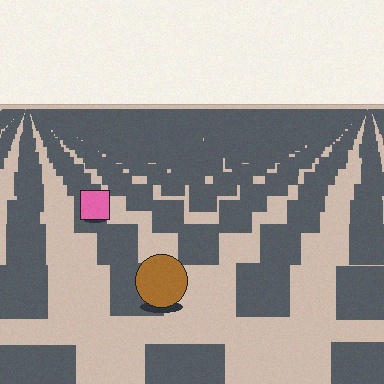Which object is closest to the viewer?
The brown circle is closest. The texture marks near it are larger and more spread out.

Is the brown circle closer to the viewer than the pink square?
Yes. The brown circle is closer — you can tell from the texture gradient: the ground texture is coarser near it.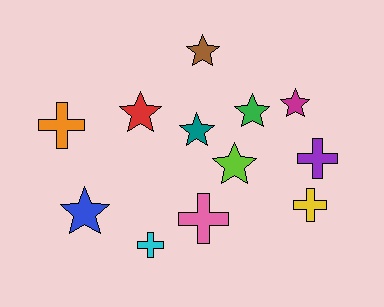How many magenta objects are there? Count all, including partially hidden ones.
There is 1 magenta object.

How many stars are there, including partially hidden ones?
There are 7 stars.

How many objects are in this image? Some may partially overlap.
There are 12 objects.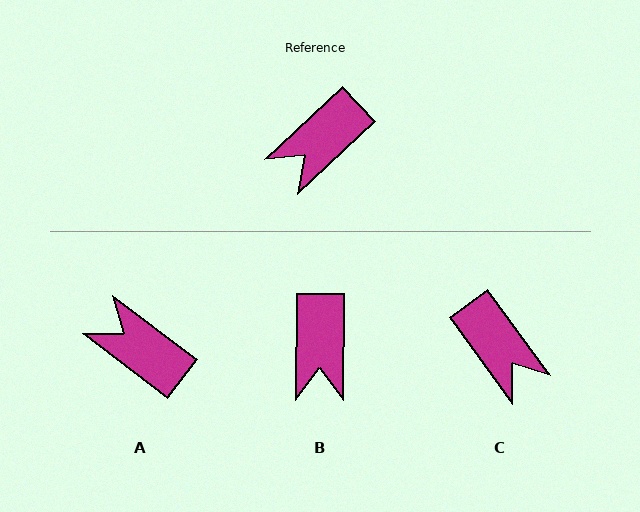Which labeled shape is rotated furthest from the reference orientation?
C, about 83 degrees away.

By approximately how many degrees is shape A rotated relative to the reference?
Approximately 81 degrees clockwise.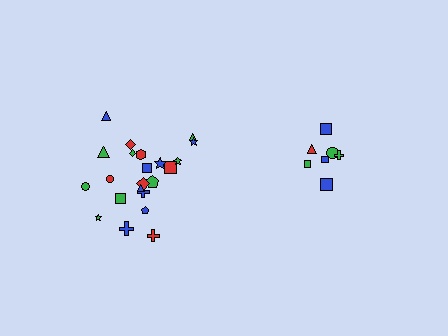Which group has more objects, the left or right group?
The left group.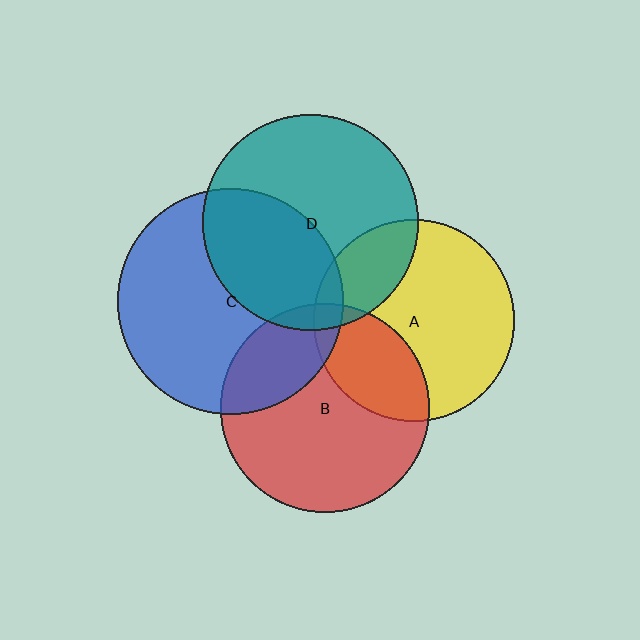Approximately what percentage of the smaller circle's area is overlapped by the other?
Approximately 30%.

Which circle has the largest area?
Circle C (blue).